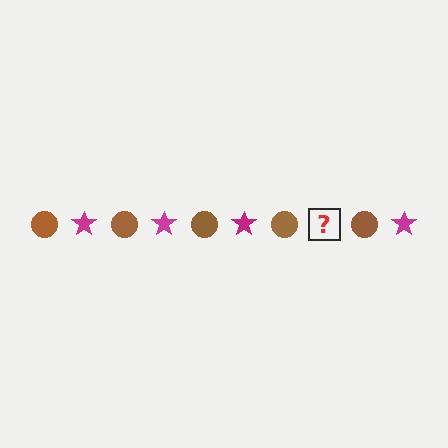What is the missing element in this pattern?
The missing element is a magenta star.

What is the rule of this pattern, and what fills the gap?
The rule is that the pattern alternates between brown circle and magenta star. The gap should be filled with a magenta star.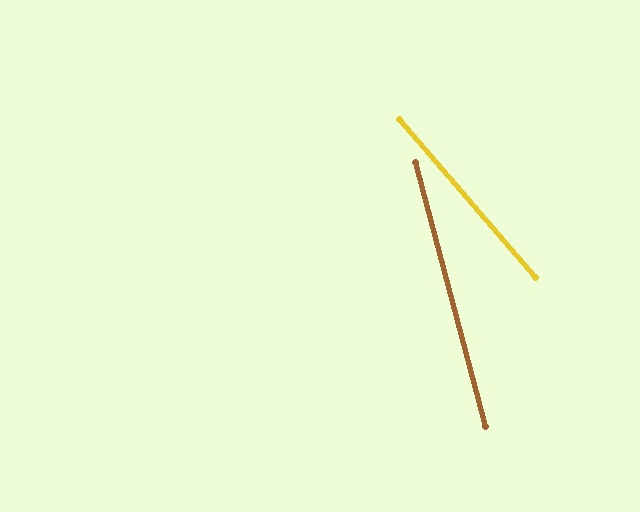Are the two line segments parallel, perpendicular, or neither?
Neither parallel nor perpendicular — they differ by about 26°.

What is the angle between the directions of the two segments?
Approximately 26 degrees.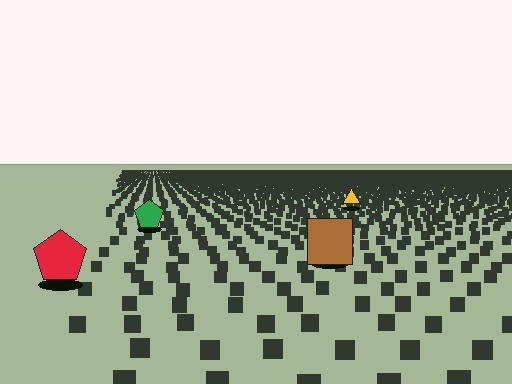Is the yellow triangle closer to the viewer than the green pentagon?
No. The green pentagon is closer — you can tell from the texture gradient: the ground texture is coarser near it.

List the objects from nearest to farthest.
From nearest to farthest: the red pentagon, the brown square, the green pentagon, the yellow triangle.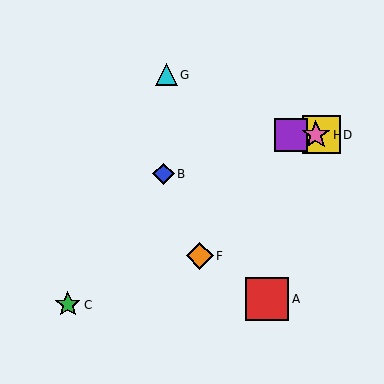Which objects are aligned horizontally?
Objects D, E, H are aligned horizontally.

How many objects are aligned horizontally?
3 objects (D, E, H) are aligned horizontally.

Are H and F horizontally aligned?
No, H is at y≈135 and F is at y≈256.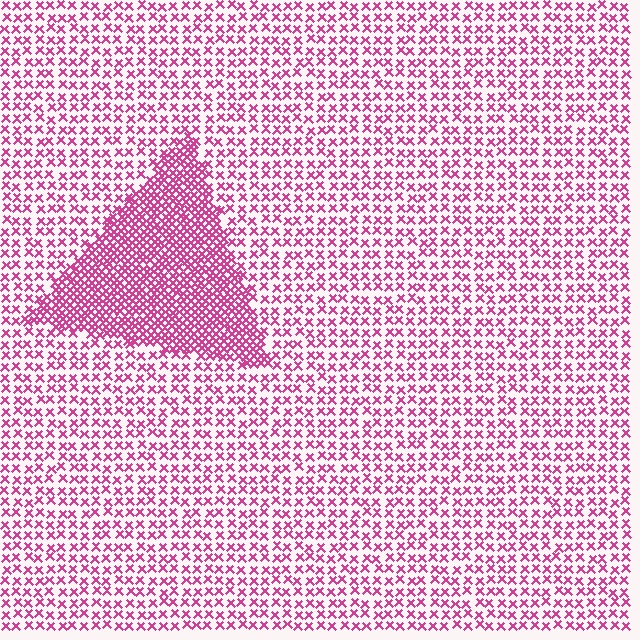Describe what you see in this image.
The image contains small magenta elements arranged at two different densities. A triangle-shaped region is visible where the elements are more densely packed than the surrounding area.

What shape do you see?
I see a triangle.